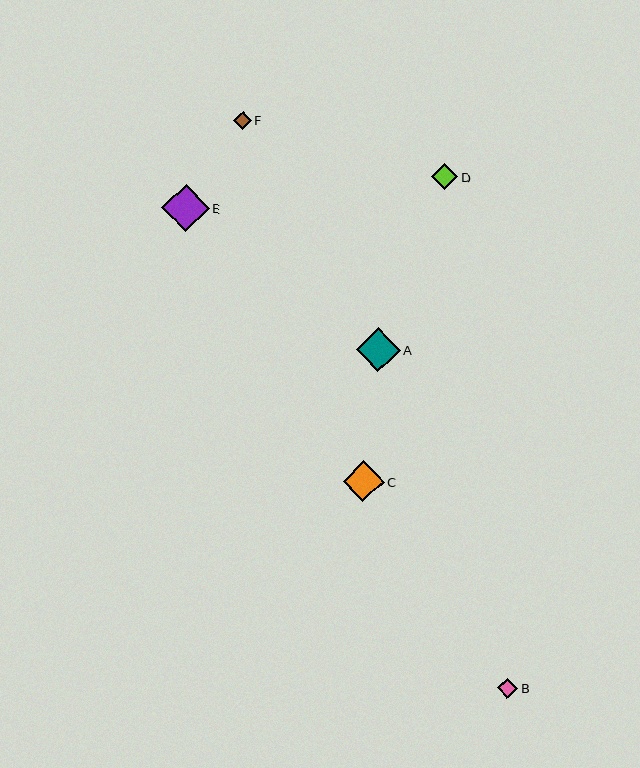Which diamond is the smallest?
Diamond F is the smallest with a size of approximately 18 pixels.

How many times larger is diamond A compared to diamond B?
Diamond A is approximately 2.2 times the size of diamond B.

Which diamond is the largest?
Diamond E is the largest with a size of approximately 47 pixels.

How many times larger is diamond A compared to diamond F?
Diamond A is approximately 2.5 times the size of diamond F.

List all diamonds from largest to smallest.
From largest to smallest: E, A, C, D, B, F.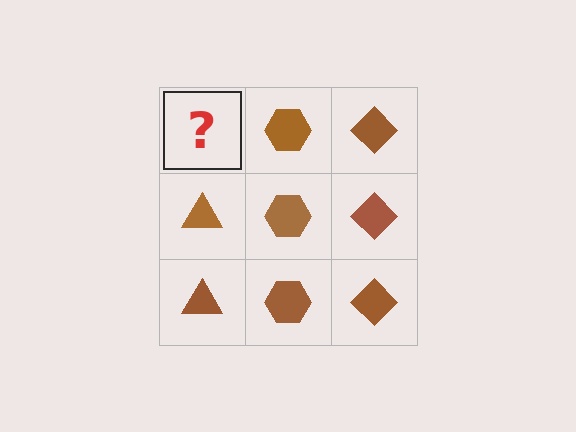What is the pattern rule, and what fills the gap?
The rule is that each column has a consistent shape. The gap should be filled with a brown triangle.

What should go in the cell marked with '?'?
The missing cell should contain a brown triangle.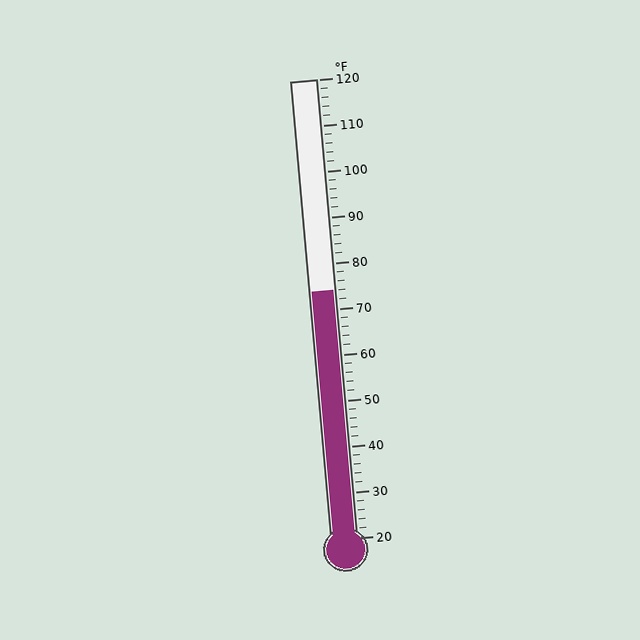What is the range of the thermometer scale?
The thermometer scale ranges from 20°F to 120°F.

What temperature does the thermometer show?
The thermometer shows approximately 74°F.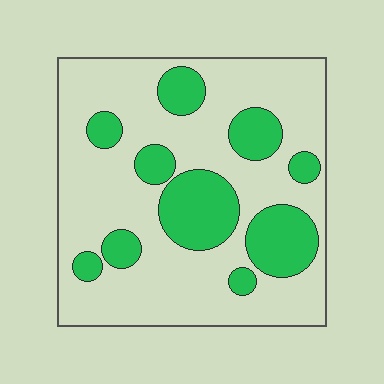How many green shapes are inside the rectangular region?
10.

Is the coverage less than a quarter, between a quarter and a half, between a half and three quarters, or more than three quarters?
Between a quarter and a half.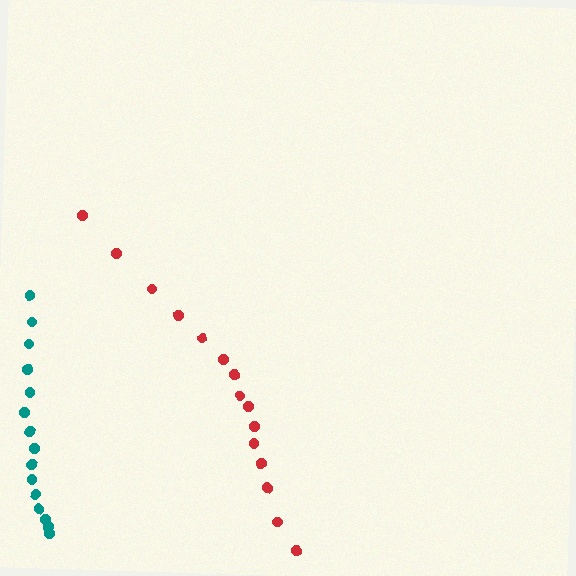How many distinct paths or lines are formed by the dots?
There are 2 distinct paths.